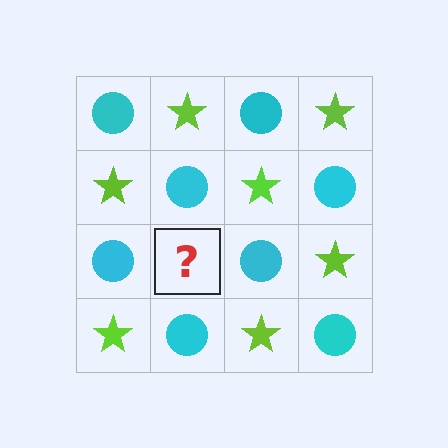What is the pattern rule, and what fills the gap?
The rule is that it alternates cyan circle and lime star in a checkerboard pattern. The gap should be filled with a lime star.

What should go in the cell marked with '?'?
The missing cell should contain a lime star.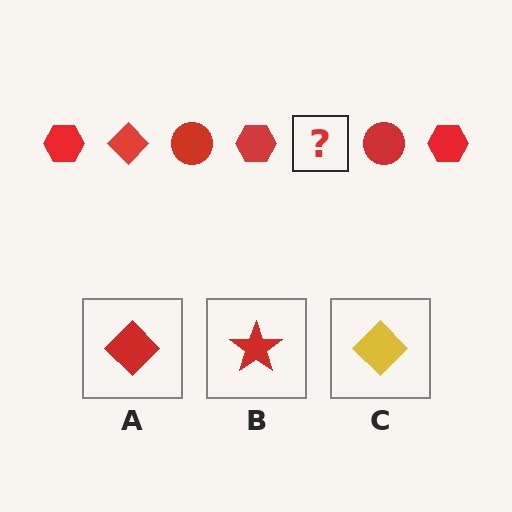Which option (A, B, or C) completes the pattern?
A.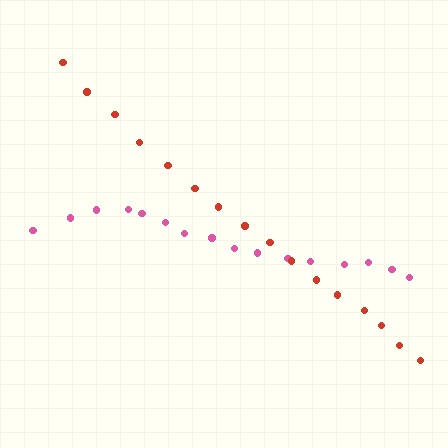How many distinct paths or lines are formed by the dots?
There are 2 distinct paths.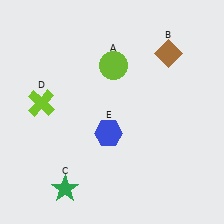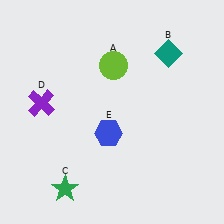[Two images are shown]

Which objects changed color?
B changed from brown to teal. D changed from lime to purple.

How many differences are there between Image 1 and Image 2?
There are 2 differences between the two images.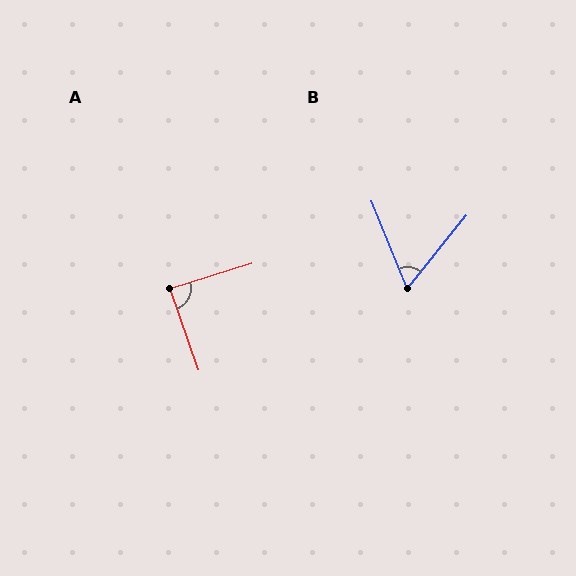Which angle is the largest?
A, at approximately 88 degrees.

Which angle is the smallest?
B, at approximately 61 degrees.